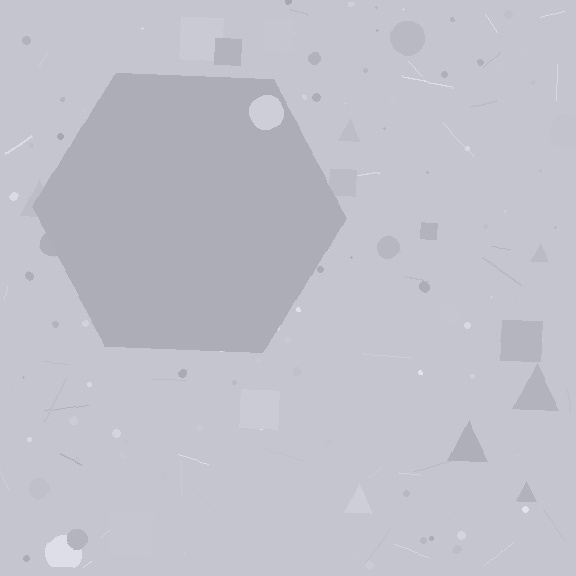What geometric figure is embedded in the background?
A hexagon is embedded in the background.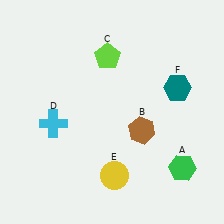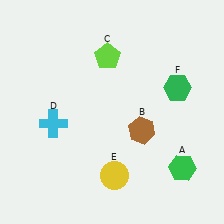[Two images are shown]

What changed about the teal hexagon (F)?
In Image 1, F is teal. In Image 2, it changed to green.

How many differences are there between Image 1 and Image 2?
There is 1 difference between the two images.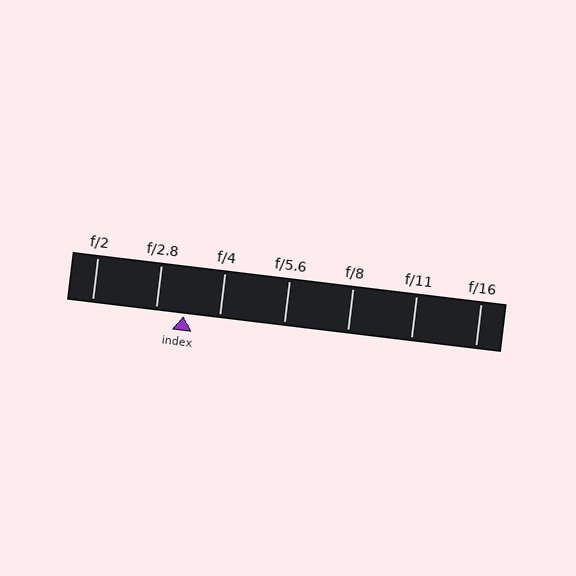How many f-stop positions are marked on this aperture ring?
There are 7 f-stop positions marked.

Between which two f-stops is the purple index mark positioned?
The index mark is between f/2.8 and f/4.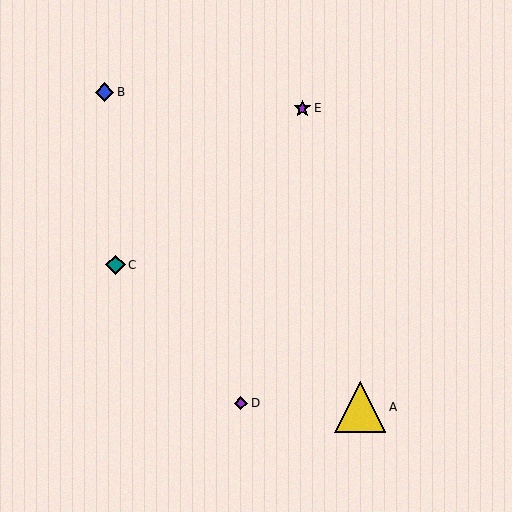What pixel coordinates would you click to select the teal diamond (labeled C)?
Click at (115, 265) to select the teal diamond C.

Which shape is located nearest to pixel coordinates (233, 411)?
The purple diamond (labeled D) at (241, 403) is nearest to that location.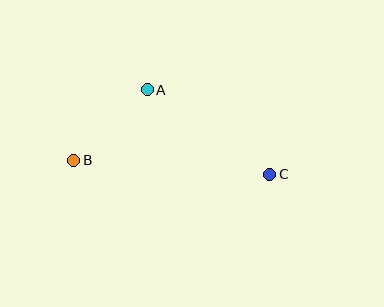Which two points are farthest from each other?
Points B and C are farthest from each other.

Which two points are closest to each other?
Points A and B are closest to each other.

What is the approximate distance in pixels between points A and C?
The distance between A and C is approximately 149 pixels.